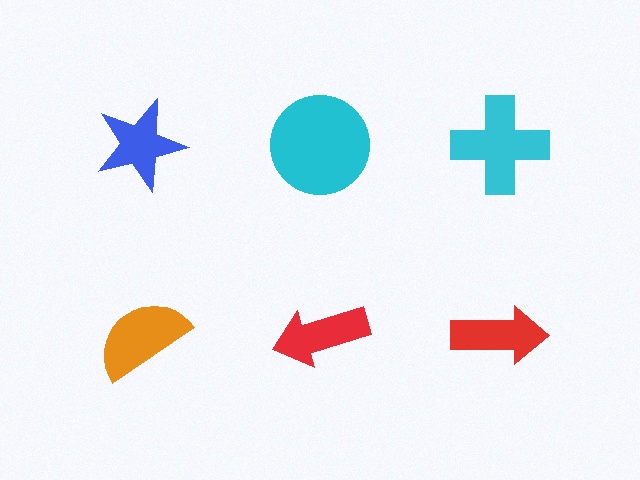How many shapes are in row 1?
3 shapes.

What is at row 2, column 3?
A red arrow.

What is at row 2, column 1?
An orange semicircle.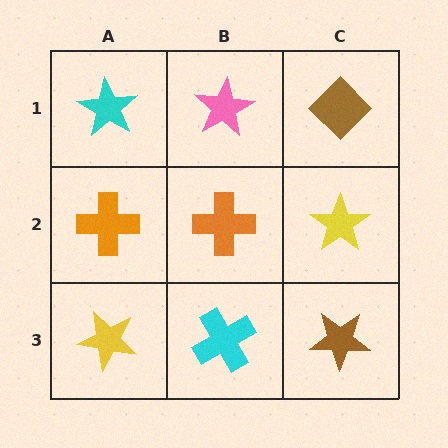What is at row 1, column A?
A cyan star.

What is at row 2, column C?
A yellow star.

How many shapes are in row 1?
3 shapes.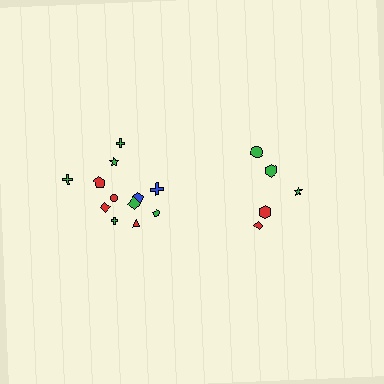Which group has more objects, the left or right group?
The left group.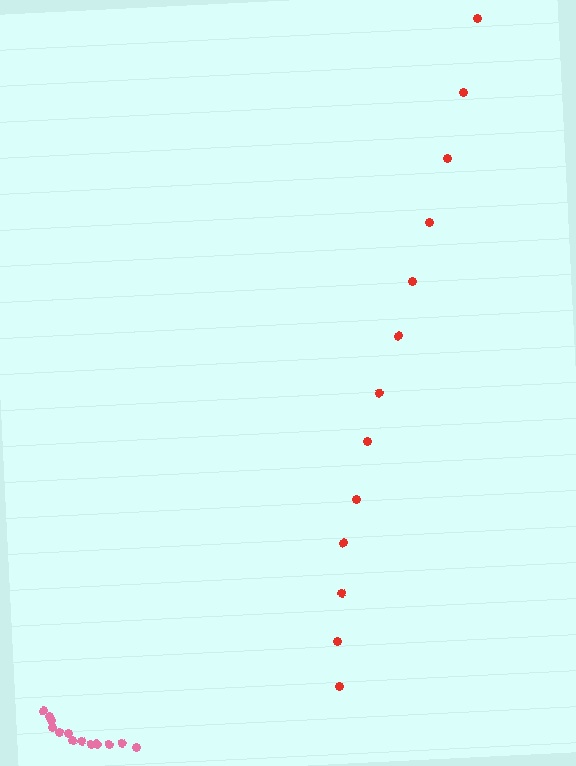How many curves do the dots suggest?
There are 2 distinct paths.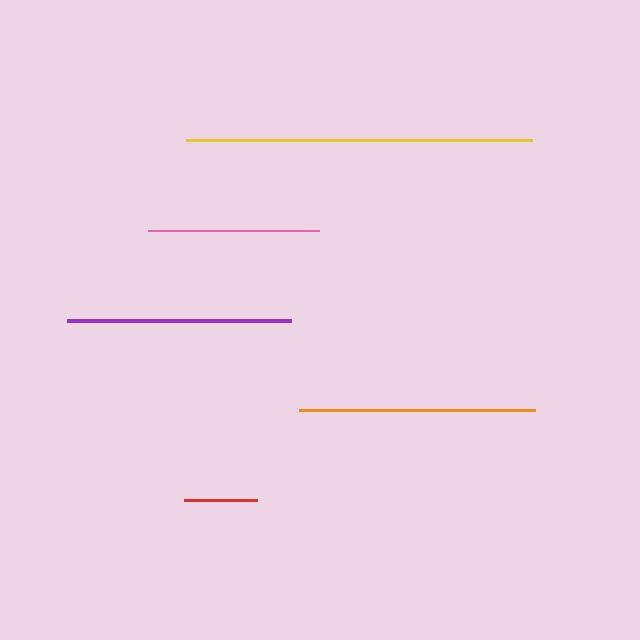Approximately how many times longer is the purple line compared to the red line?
The purple line is approximately 3.1 times the length of the red line.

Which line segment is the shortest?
The red line is the shortest at approximately 73 pixels.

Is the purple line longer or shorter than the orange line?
The orange line is longer than the purple line.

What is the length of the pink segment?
The pink segment is approximately 171 pixels long.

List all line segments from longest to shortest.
From longest to shortest: yellow, orange, purple, pink, red.